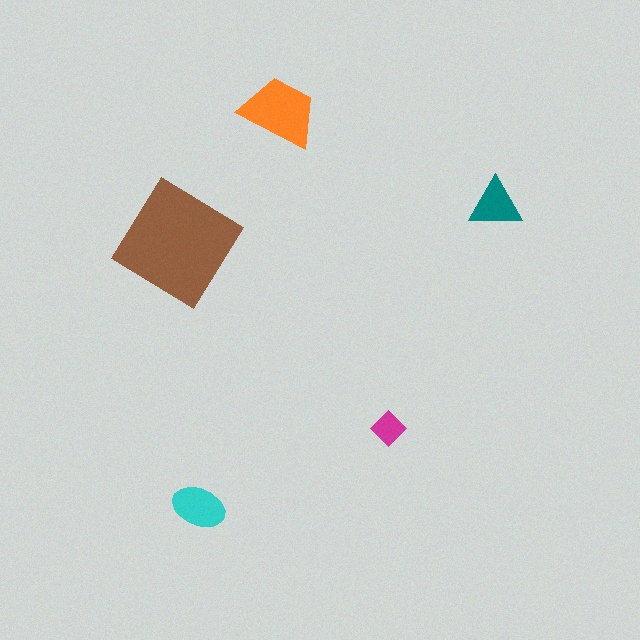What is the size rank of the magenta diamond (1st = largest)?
5th.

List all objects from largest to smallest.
The brown diamond, the orange trapezoid, the cyan ellipse, the teal triangle, the magenta diamond.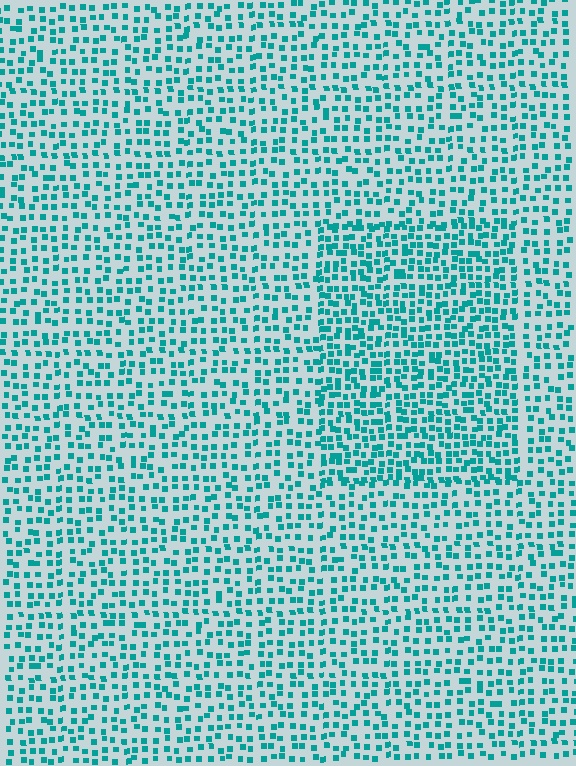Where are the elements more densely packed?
The elements are more densely packed inside the rectangle boundary.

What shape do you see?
I see a rectangle.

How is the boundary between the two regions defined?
The boundary is defined by a change in element density (approximately 1.6x ratio). All elements are the same color, size, and shape.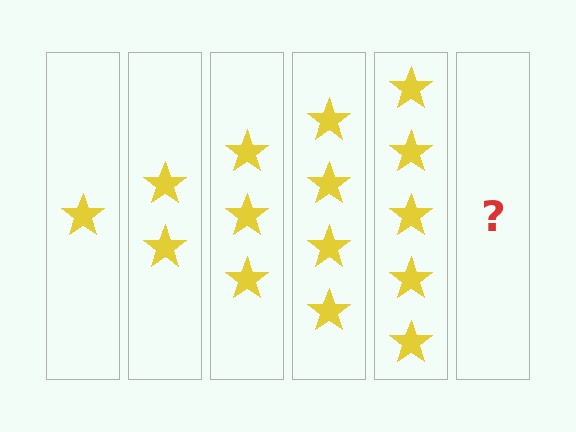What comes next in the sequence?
The next element should be 6 stars.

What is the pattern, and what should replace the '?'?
The pattern is that each step adds one more star. The '?' should be 6 stars.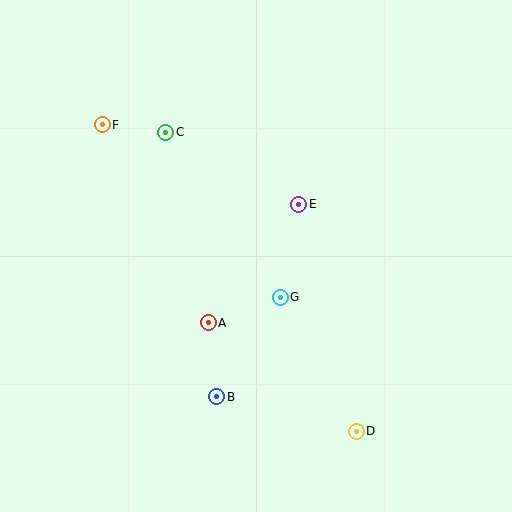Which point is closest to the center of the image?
Point G at (280, 297) is closest to the center.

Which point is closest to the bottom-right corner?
Point D is closest to the bottom-right corner.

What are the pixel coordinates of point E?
Point E is at (299, 204).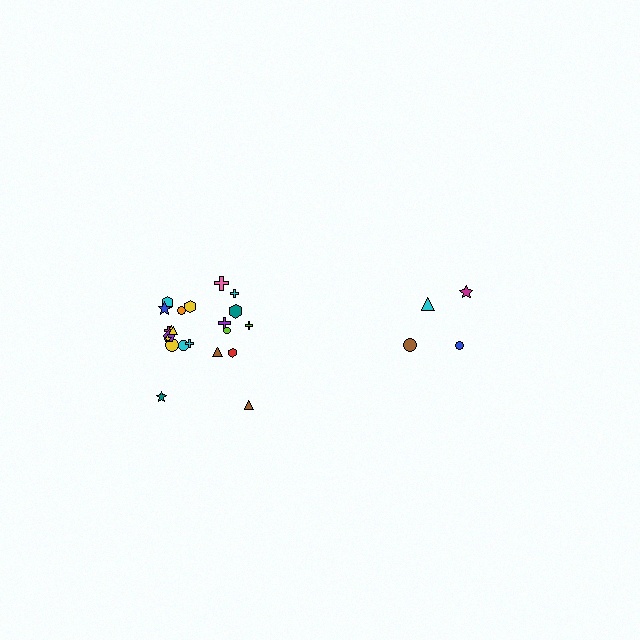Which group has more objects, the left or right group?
The left group.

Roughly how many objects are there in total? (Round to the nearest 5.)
Roughly 25 objects in total.